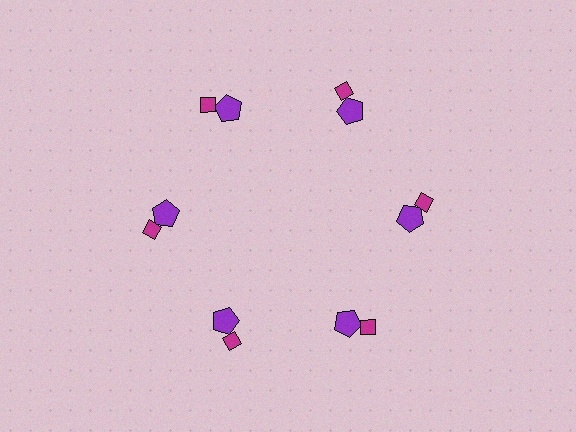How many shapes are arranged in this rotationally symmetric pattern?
There are 12 shapes, arranged in 6 groups of 2.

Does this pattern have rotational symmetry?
Yes, this pattern has 6-fold rotational symmetry. It looks the same after rotating 60 degrees around the center.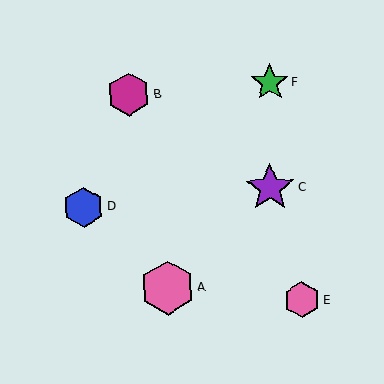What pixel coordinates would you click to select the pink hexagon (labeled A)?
Click at (167, 288) to select the pink hexagon A.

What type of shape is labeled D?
Shape D is a blue hexagon.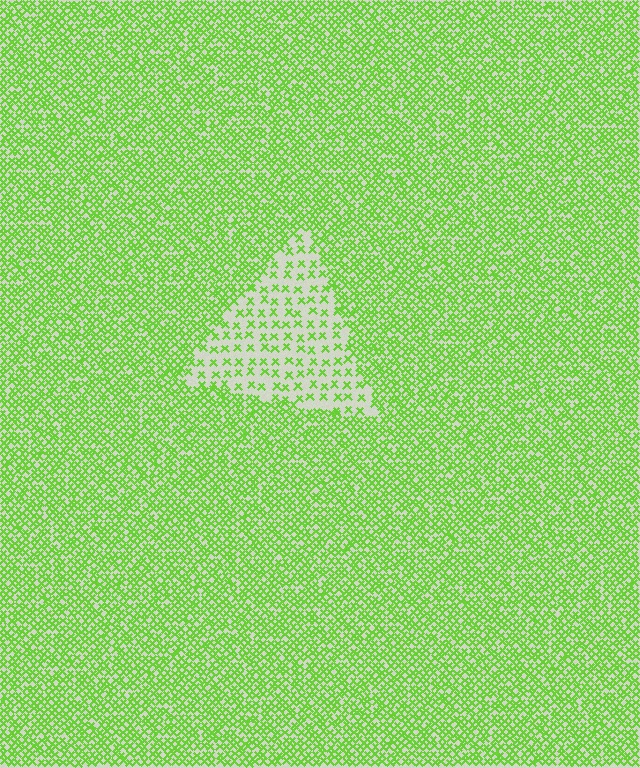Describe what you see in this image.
The image contains small lime elements arranged at two different densities. A triangle-shaped region is visible where the elements are less densely packed than the surrounding area.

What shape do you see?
I see a triangle.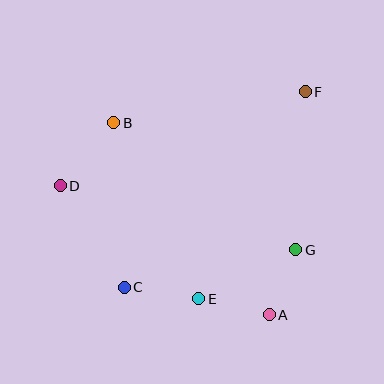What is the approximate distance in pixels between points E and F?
The distance between E and F is approximately 233 pixels.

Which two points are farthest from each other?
Points C and F are farthest from each other.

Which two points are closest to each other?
Points A and G are closest to each other.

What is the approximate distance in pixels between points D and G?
The distance between D and G is approximately 244 pixels.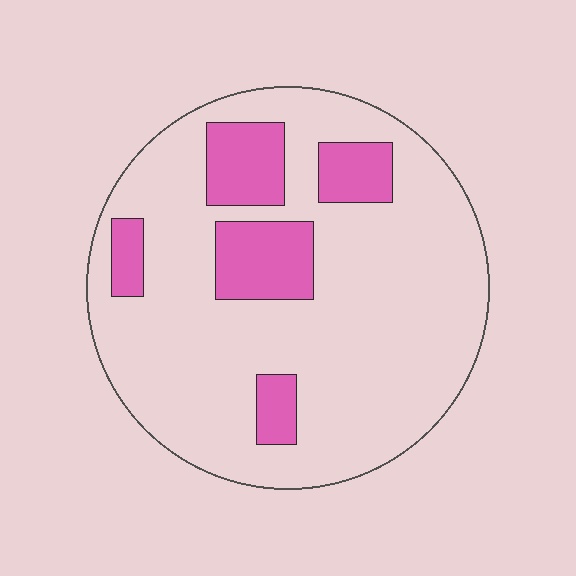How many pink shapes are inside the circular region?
5.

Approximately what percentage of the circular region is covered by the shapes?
Approximately 20%.